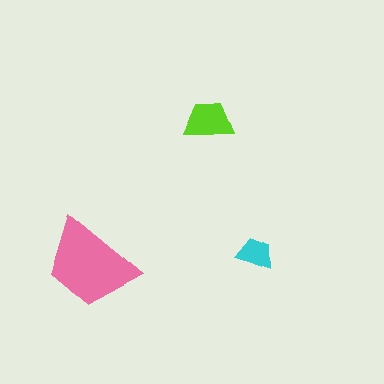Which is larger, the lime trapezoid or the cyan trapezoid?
The lime one.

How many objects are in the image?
There are 3 objects in the image.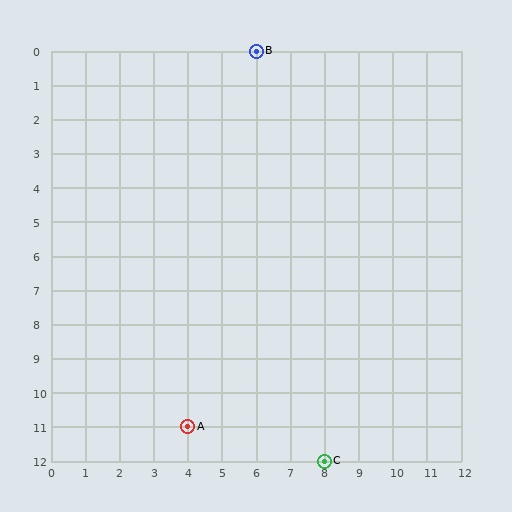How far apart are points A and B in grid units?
Points A and B are 2 columns and 11 rows apart (about 11.2 grid units diagonally).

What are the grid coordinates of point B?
Point B is at grid coordinates (6, 0).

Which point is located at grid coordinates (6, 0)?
Point B is at (6, 0).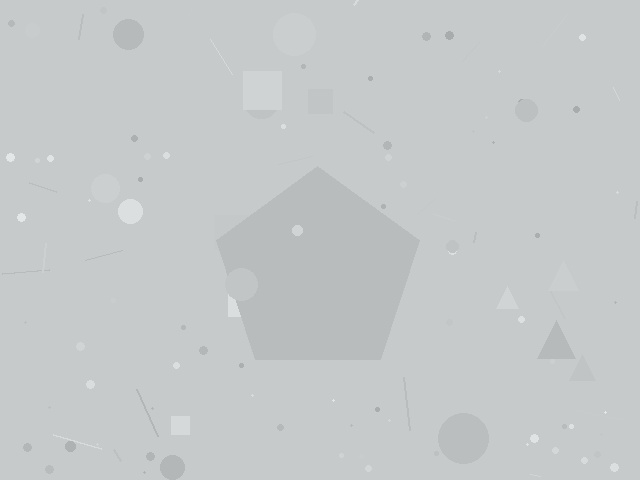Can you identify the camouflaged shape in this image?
The camouflaged shape is a pentagon.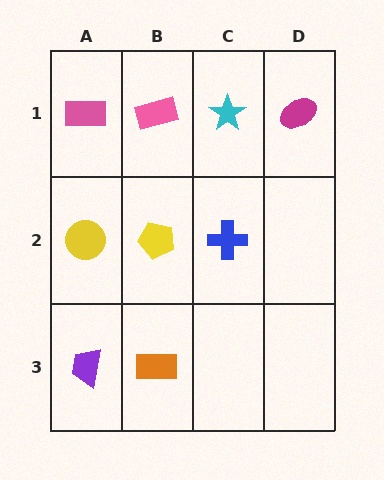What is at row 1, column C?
A cyan star.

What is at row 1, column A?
A pink rectangle.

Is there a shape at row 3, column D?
No, that cell is empty.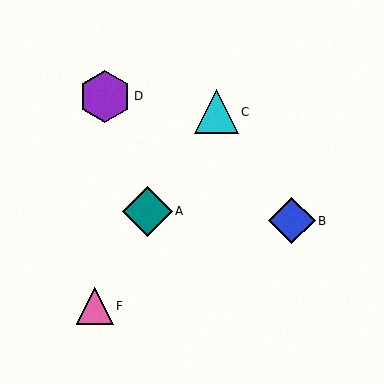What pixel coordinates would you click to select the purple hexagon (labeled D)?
Click at (105, 96) to select the purple hexagon D.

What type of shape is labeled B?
Shape B is a blue diamond.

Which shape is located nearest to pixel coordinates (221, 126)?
The cyan triangle (labeled C) at (216, 112) is nearest to that location.